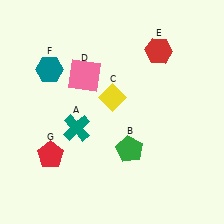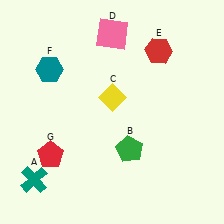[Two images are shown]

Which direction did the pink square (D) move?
The pink square (D) moved up.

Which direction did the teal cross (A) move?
The teal cross (A) moved down.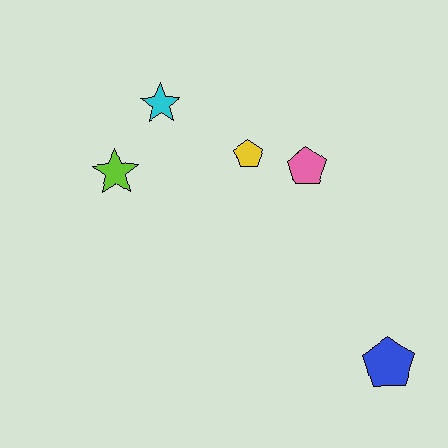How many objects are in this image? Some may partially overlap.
There are 5 objects.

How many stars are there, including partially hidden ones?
There are 2 stars.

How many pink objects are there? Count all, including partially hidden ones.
There is 1 pink object.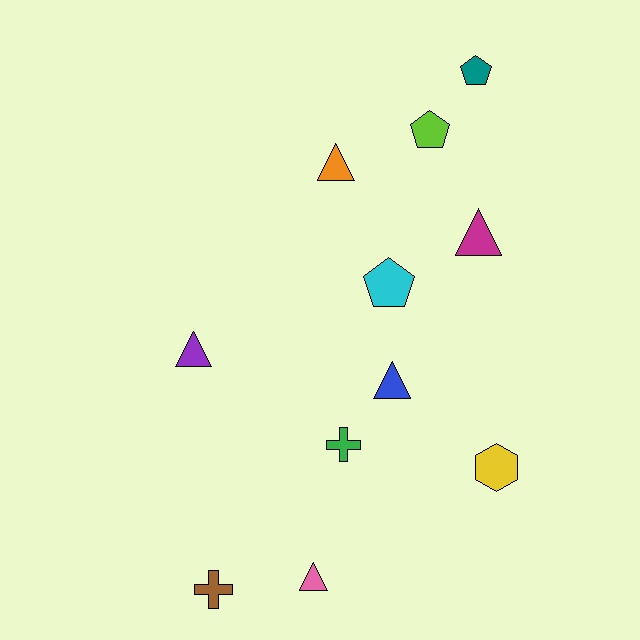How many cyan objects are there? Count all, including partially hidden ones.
There is 1 cyan object.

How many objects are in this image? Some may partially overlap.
There are 11 objects.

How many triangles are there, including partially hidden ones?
There are 5 triangles.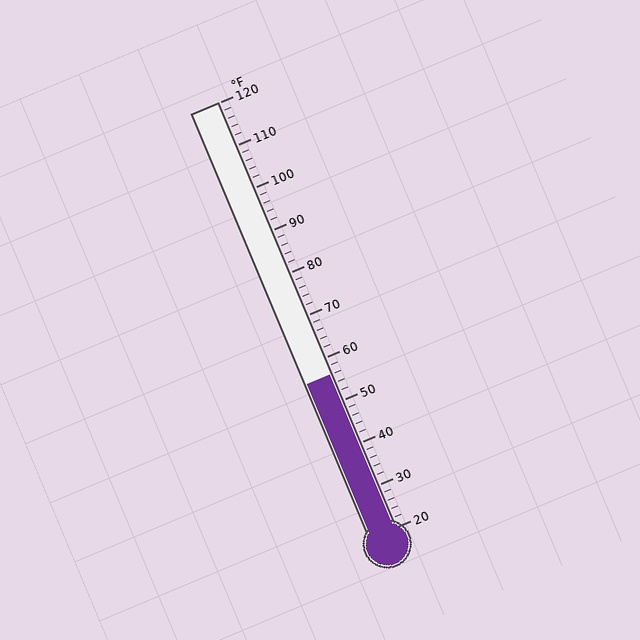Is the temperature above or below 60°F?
The temperature is below 60°F.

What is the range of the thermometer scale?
The thermometer scale ranges from 20°F to 120°F.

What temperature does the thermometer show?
The thermometer shows approximately 56°F.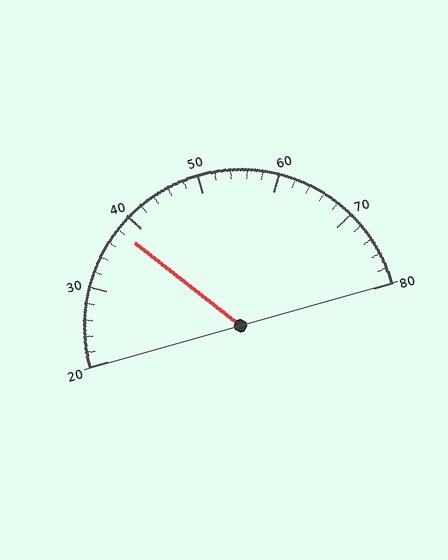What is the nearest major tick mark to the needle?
The nearest major tick mark is 40.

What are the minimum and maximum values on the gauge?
The gauge ranges from 20 to 80.